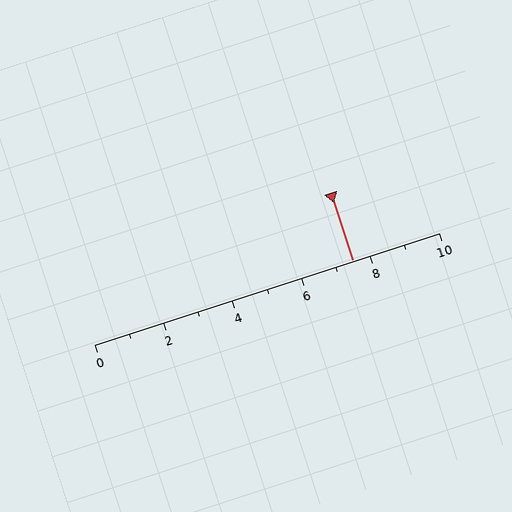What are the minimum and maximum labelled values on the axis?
The axis runs from 0 to 10.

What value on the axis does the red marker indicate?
The marker indicates approximately 7.5.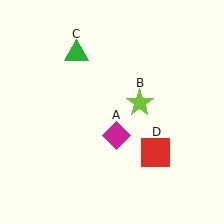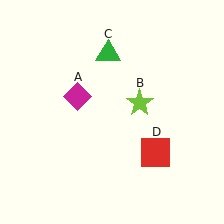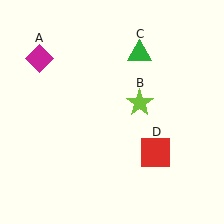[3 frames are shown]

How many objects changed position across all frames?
2 objects changed position: magenta diamond (object A), green triangle (object C).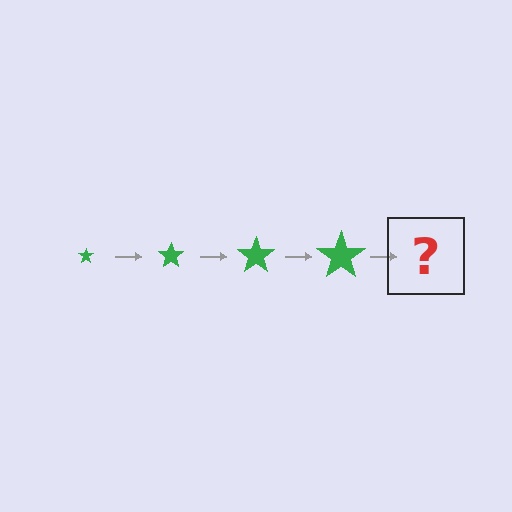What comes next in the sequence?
The next element should be a green star, larger than the previous one.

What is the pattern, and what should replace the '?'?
The pattern is that the star gets progressively larger each step. The '?' should be a green star, larger than the previous one.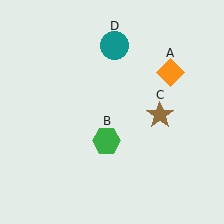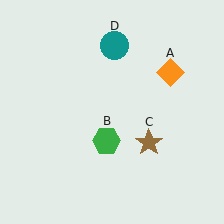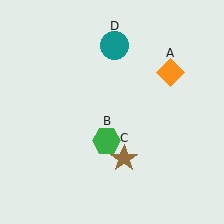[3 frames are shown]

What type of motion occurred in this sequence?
The brown star (object C) rotated clockwise around the center of the scene.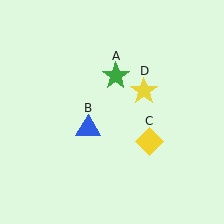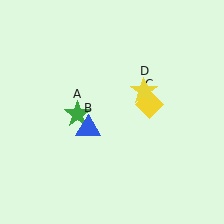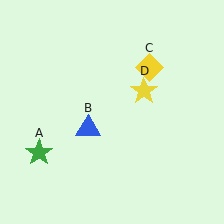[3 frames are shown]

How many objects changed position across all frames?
2 objects changed position: green star (object A), yellow diamond (object C).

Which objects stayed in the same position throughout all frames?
Blue triangle (object B) and yellow star (object D) remained stationary.